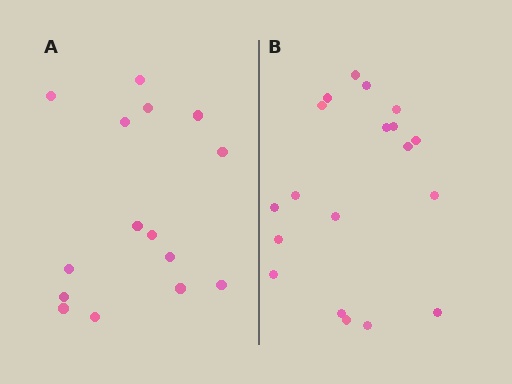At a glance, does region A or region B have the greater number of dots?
Region B (the right region) has more dots.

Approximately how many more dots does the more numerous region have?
Region B has about 4 more dots than region A.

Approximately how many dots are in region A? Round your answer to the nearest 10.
About 20 dots. (The exact count is 15, which rounds to 20.)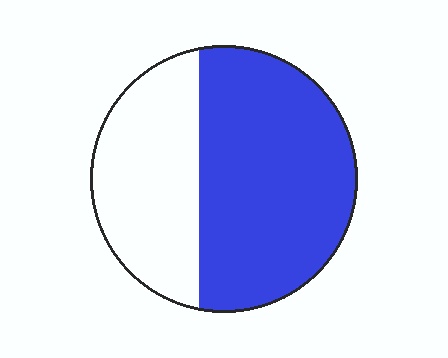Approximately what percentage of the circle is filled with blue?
Approximately 60%.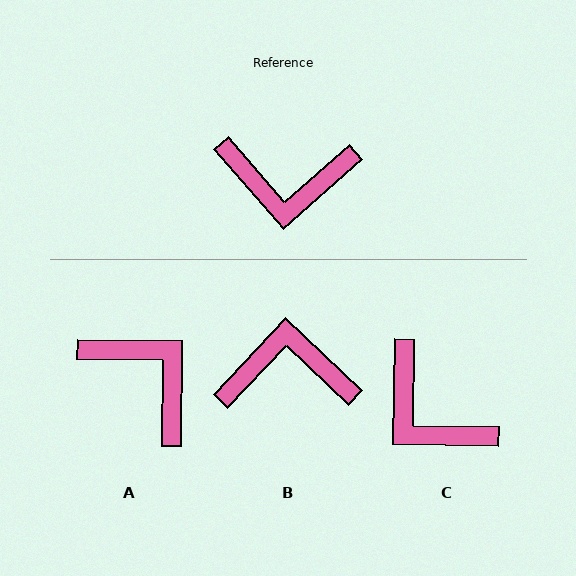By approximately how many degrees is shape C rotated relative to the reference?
Approximately 42 degrees clockwise.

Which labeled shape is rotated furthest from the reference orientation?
B, about 175 degrees away.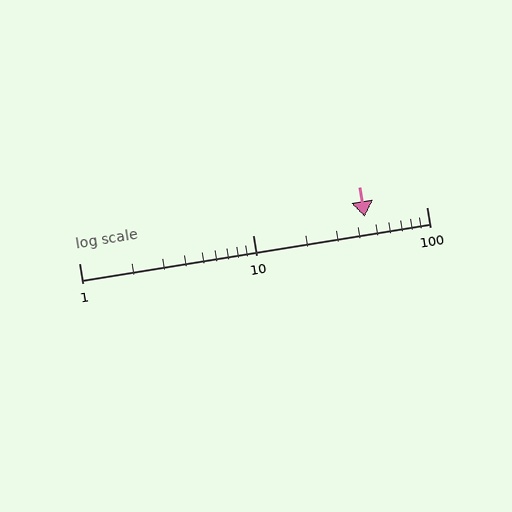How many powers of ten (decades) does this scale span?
The scale spans 2 decades, from 1 to 100.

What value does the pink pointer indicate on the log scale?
The pointer indicates approximately 44.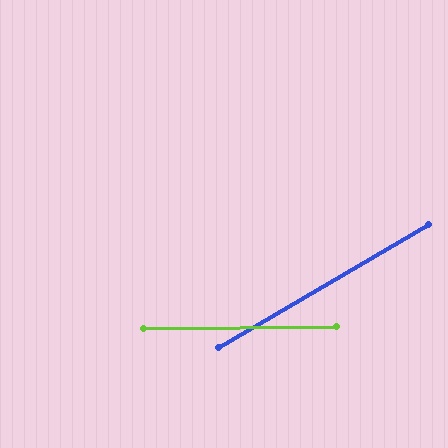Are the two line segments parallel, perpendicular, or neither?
Neither parallel nor perpendicular — they differ by about 30°.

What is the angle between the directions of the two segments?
Approximately 30 degrees.